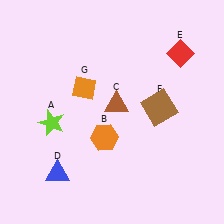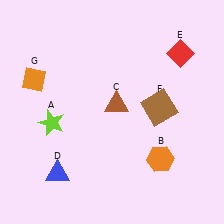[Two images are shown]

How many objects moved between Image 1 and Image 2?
2 objects moved between the two images.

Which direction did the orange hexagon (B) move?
The orange hexagon (B) moved right.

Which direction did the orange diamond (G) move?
The orange diamond (G) moved left.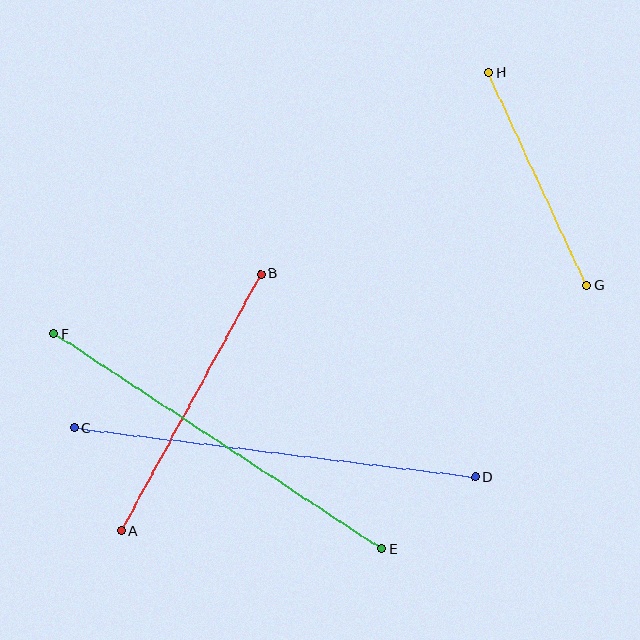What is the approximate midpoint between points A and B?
The midpoint is at approximately (191, 402) pixels.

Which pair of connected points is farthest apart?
Points C and D are farthest apart.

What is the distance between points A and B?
The distance is approximately 292 pixels.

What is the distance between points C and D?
The distance is approximately 404 pixels.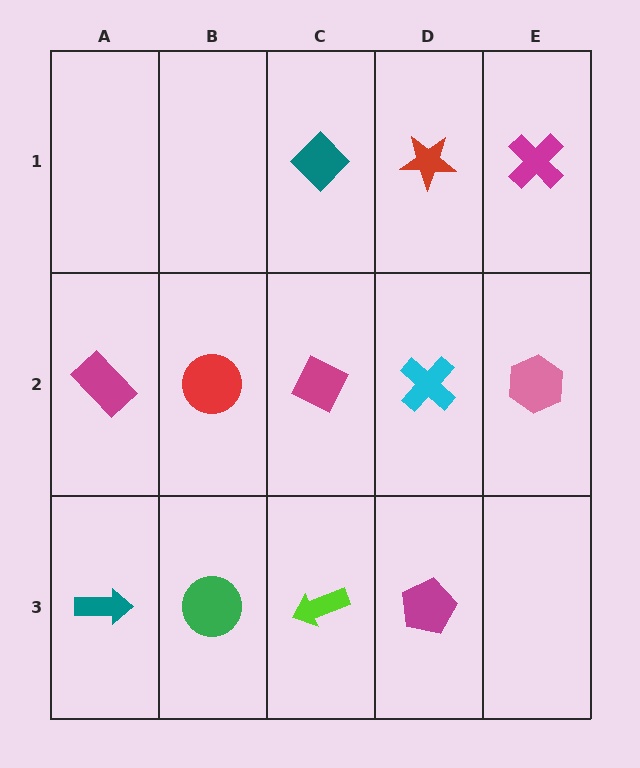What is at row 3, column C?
A lime arrow.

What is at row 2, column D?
A cyan cross.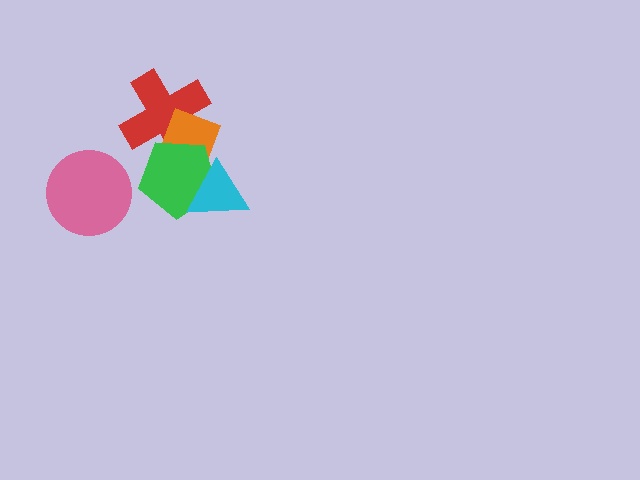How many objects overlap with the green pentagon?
3 objects overlap with the green pentagon.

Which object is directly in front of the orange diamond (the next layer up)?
The green pentagon is directly in front of the orange diamond.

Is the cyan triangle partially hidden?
No, no other shape covers it.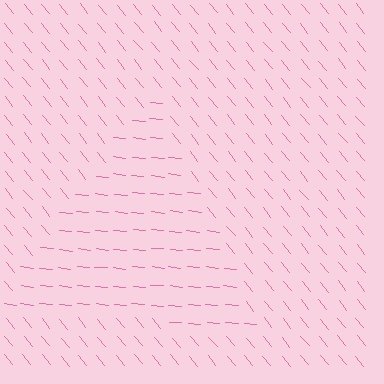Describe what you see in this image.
The image is filled with small pink line segments. A triangle region in the image has lines oriented differently from the surrounding lines, creating a visible texture boundary.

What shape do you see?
I see a triangle.